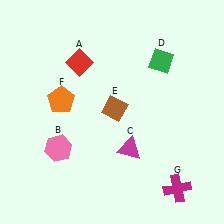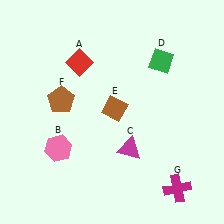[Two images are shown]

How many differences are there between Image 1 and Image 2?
There is 1 difference between the two images.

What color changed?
The pentagon (F) changed from orange in Image 1 to brown in Image 2.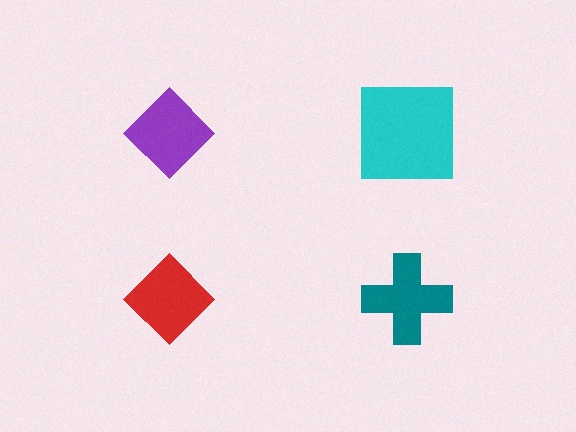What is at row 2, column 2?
A teal cross.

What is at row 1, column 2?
A cyan square.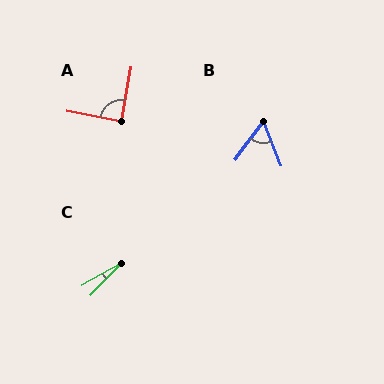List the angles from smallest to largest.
C (16°), B (58°), A (89°).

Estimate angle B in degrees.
Approximately 58 degrees.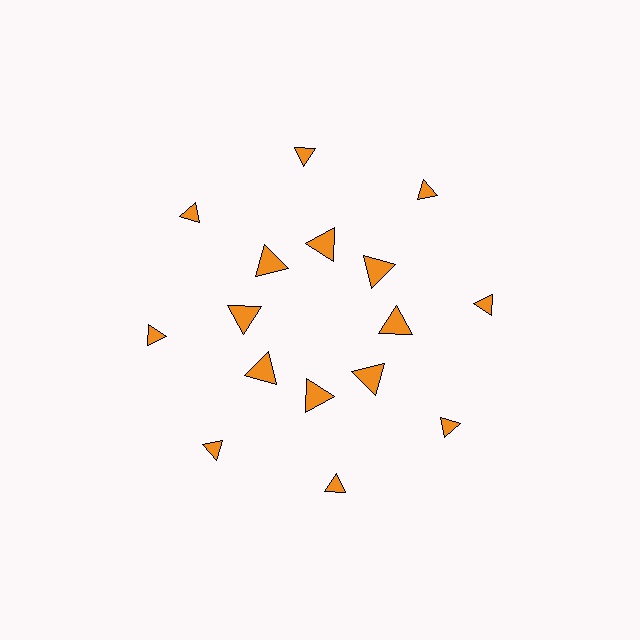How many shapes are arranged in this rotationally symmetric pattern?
There are 16 shapes, arranged in 8 groups of 2.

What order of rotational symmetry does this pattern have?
This pattern has 8-fold rotational symmetry.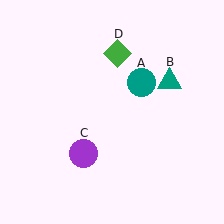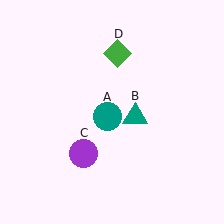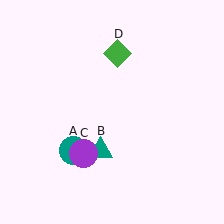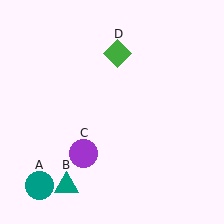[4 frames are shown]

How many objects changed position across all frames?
2 objects changed position: teal circle (object A), teal triangle (object B).